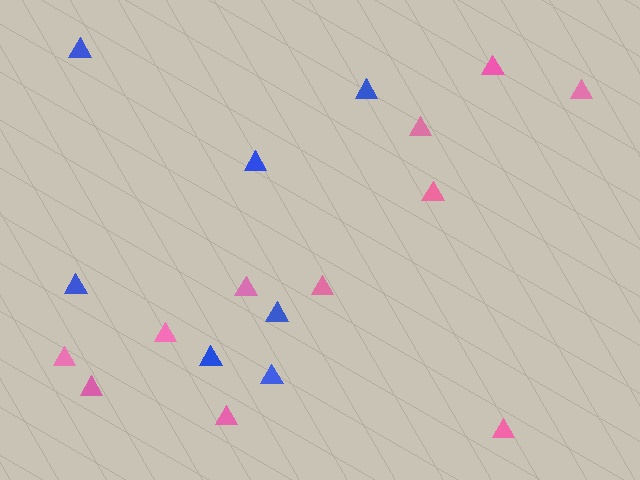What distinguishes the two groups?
There are 2 groups: one group of pink triangles (11) and one group of blue triangles (7).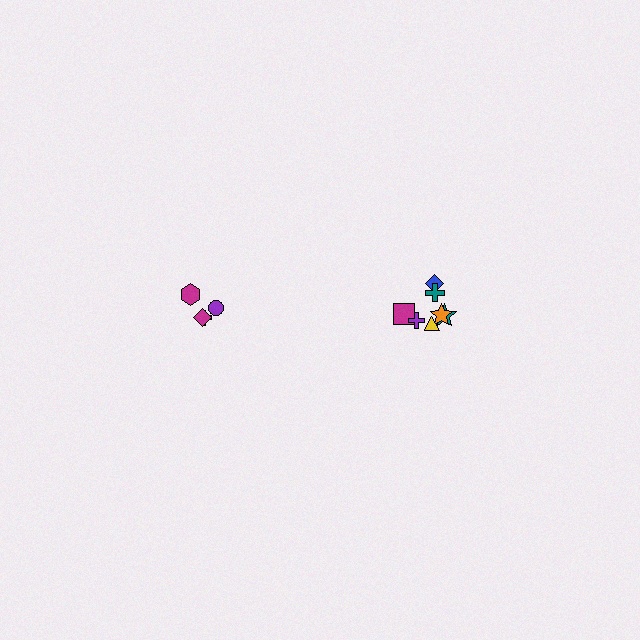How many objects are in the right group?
There are 7 objects.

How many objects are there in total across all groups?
There are 11 objects.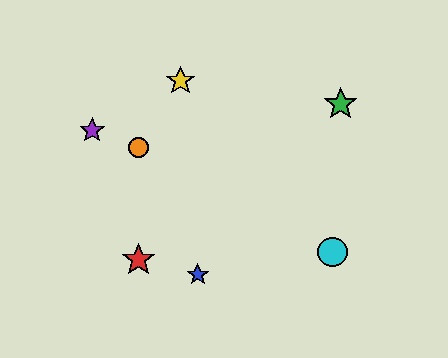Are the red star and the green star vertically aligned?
No, the red star is at x≈138 and the green star is at x≈341.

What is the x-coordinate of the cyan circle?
The cyan circle is at x≈332.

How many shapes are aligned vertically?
2 shapes (the red star, the orange circle) are aligned vertically.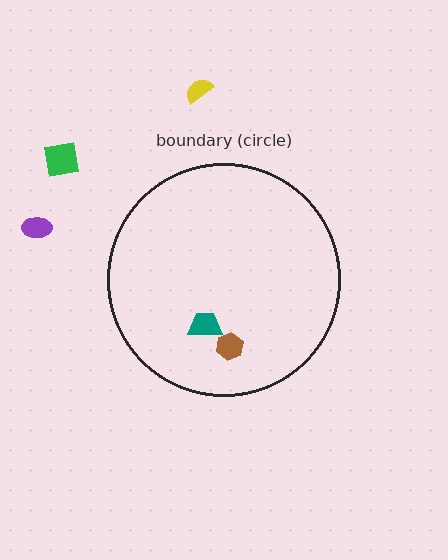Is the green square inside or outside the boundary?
Outside.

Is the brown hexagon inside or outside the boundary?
Inside.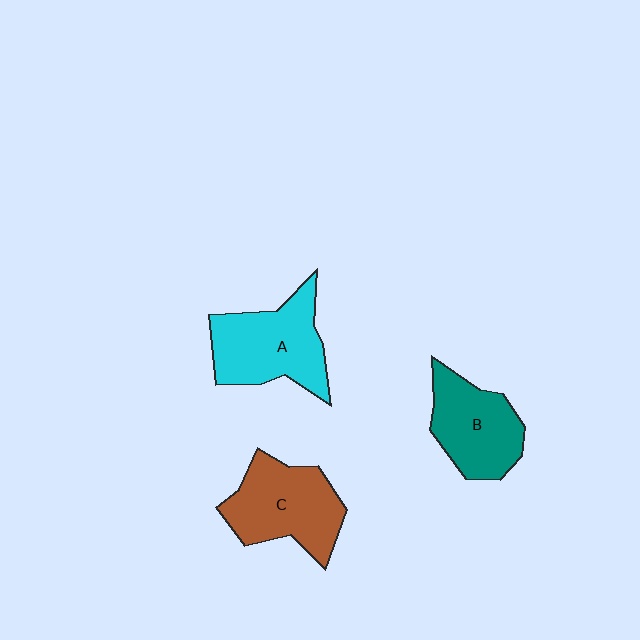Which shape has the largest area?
Shape A (cyan).